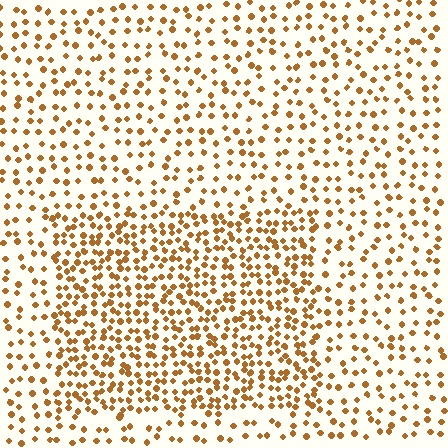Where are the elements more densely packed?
The elements are more densely packed inside the rectangle boundary.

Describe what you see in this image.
The image contains small brown elements arranged at two different densities. A rectangle-shaped region is visible where the elements are more densely packed than the surrounding area.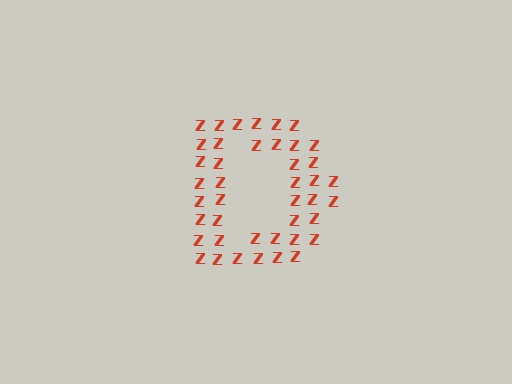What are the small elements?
The small elements are letter Z's.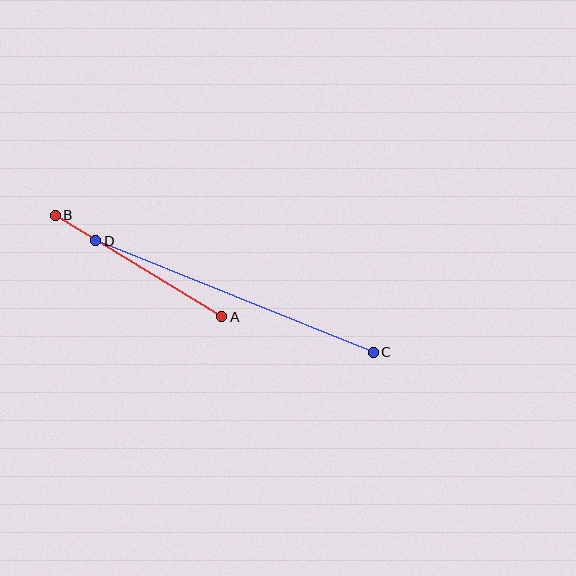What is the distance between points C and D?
The distance is approximately 299 pixels.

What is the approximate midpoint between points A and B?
The midpoint is at approximately (139, 266) pixels.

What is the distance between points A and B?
The distance is approximately 195 pixels.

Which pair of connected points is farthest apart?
Points C and D are farthest apart.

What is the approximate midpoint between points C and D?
The midpoint is at approximately (234, 296) pixels.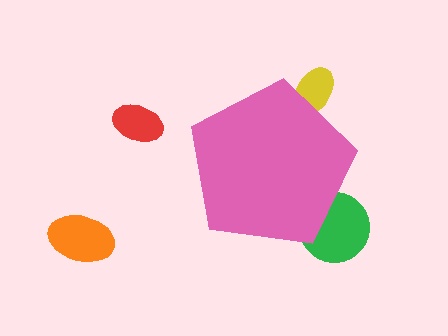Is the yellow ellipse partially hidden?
Yes, the yellow ellipse is partially hidden behind the pink pentagon.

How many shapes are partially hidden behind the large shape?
2 shapes are partially hidden.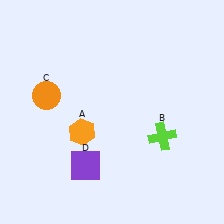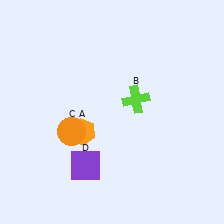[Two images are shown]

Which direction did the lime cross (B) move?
The lime cross (B) moved up.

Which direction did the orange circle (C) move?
The orange circle (C) moved down.